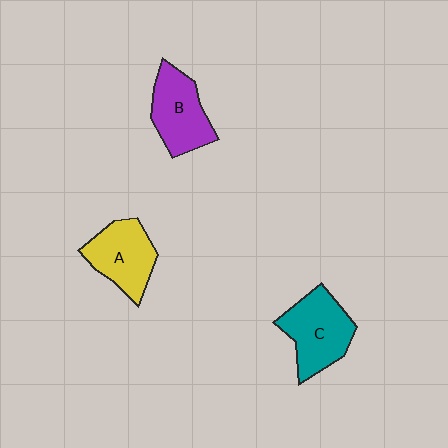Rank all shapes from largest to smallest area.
From largest to smallest: C (teal), B (purple), A (yellow).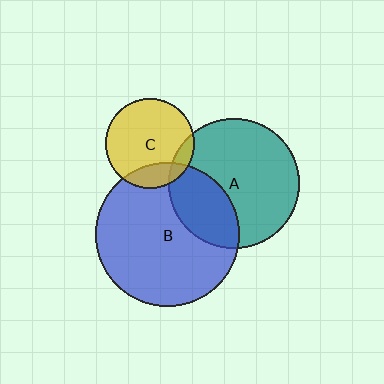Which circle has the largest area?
Circle B (blue).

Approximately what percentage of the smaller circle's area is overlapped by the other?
Approximately 10%.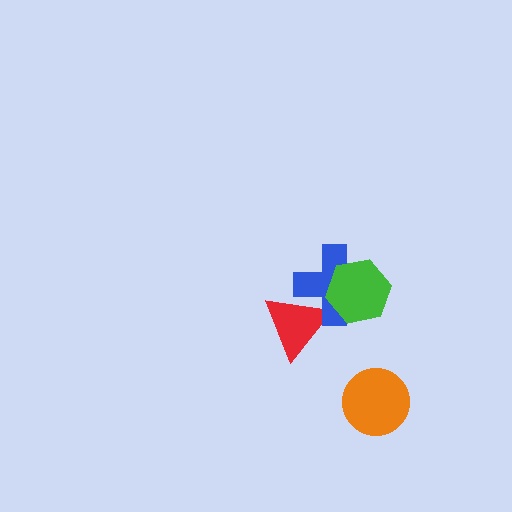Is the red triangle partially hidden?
Yes, it is partially covered by another shape.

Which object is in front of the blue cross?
The green hexagon is in front of the blue cross.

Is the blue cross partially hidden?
Yes, it is partially covered by another shape.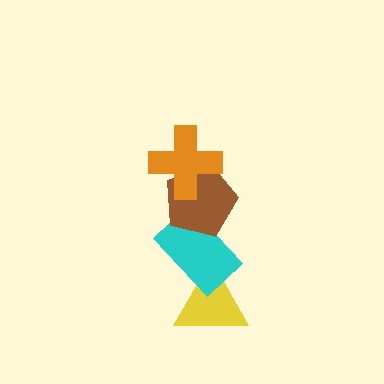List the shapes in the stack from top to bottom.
From top to bottom: the orange cross, the brown pentagon, the cyan rectangle, the yellow triangle.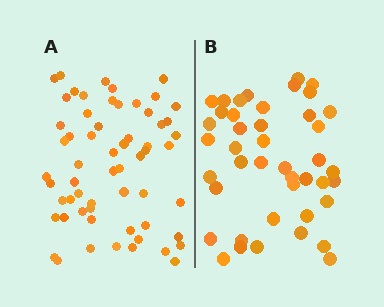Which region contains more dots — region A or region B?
Region A (the left region) has more dots.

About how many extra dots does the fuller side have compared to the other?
Region A has approximately 15 more dots than region B.